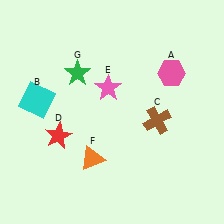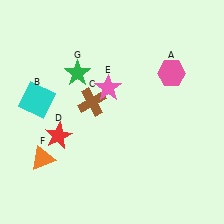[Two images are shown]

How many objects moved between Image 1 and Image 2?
2 objects moved between the two images.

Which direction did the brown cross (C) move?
The brown cross (C) moved left.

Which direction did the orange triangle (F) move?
The orange triangle (F) moved left.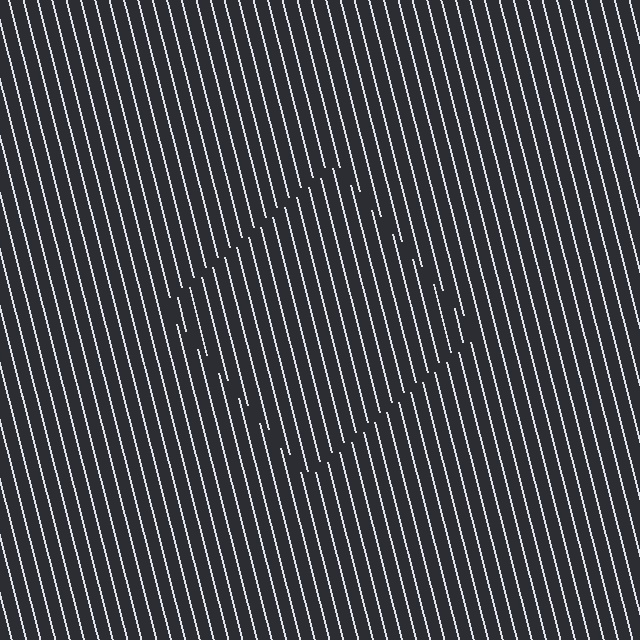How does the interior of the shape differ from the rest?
The interior of the shape contains the same grating, shifted by half a period — the contour is defined by the phase discontinuity where line-ends from the inner and outer gratings abut.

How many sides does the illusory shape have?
4 sides — the line-ends trace a square.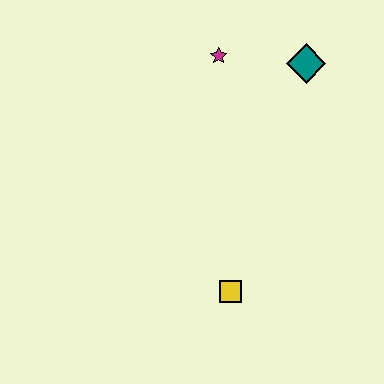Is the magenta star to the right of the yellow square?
No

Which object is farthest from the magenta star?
The yellow square is farthest from the magenta star.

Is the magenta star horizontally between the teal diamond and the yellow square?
No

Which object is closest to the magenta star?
The teal diamond is closest to the magenta star.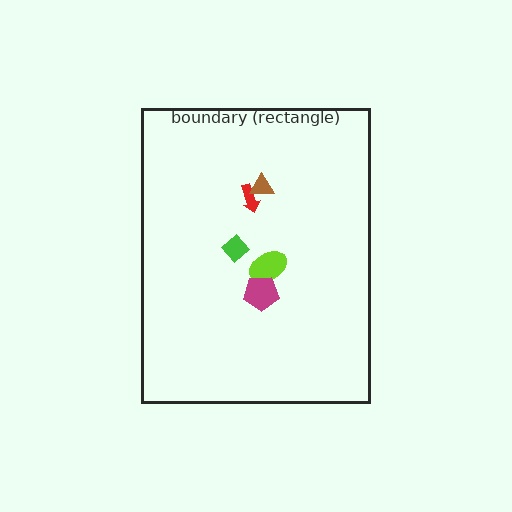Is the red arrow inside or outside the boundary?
Inside.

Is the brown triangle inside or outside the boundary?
Inside.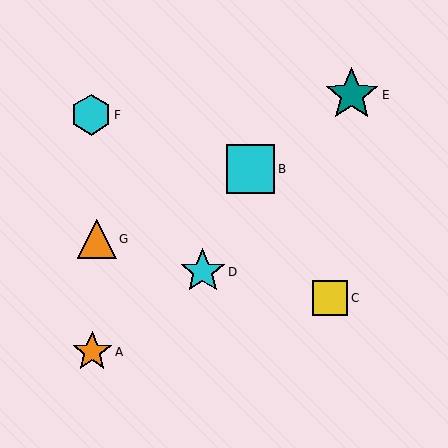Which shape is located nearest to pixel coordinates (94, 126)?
The cyan hexagon (labeled F) at (91, 115) is nearest to that location.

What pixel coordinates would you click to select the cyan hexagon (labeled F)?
Click at (91, 115) to select the cyan hexagon F.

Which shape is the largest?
The teal star (labeled E) is the largest.